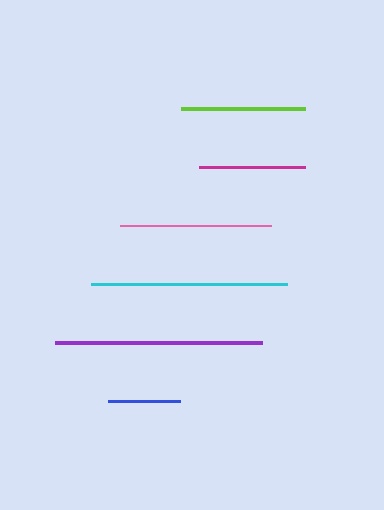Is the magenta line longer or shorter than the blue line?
The magenta line is longer than the blue line.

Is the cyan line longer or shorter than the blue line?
The cyan line is longer than the blue line.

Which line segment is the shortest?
The blue line is the shortest at approximately 72 pixels.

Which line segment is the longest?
The purple line is the longest at approximately 207 pixels.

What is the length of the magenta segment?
The magenta segment is approximately 105 pixels long.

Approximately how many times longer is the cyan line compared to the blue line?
The cyan line is approximately 2.7 times the length of the blue line.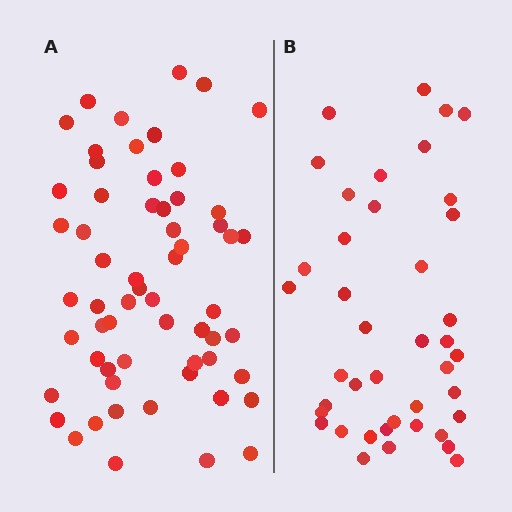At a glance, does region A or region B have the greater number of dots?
Region A (the left region) has more dots.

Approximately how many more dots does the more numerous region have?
Region A has approximately 20 more dots than region B.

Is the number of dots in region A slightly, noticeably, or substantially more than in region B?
Region A has substantially more. The ratio is roughly 1.5 to 1.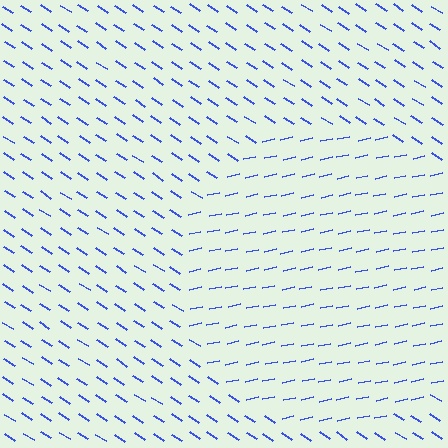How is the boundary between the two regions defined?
The boundary is defined purely by a change in line orientation (approximately 45 degrees difference). All lines are the same color and thickness.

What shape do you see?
I see a circle.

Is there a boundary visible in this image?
Yes, there is a texture boundary formed by a change in line orientation.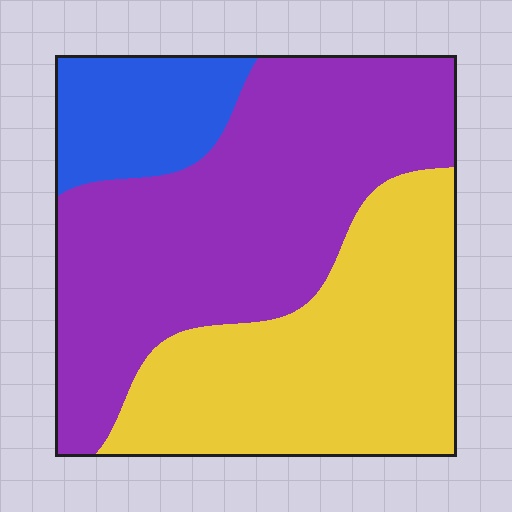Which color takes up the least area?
Blue, at roughly 15%.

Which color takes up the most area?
Purple, at roughly 50%.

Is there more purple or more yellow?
Purple.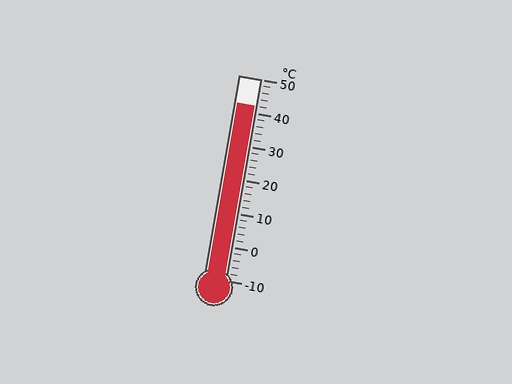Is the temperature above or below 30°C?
The temperature is above 30°C.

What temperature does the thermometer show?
The thermometer shows approximately 42°C.